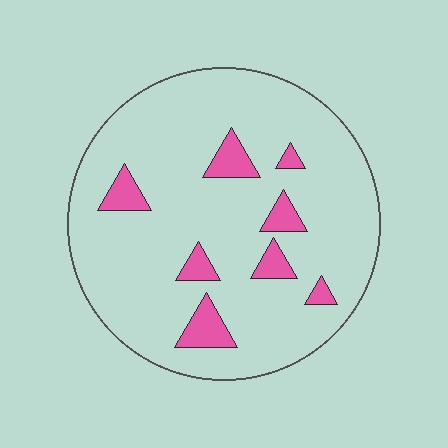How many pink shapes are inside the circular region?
8.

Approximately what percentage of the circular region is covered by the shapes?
Approximately 10%.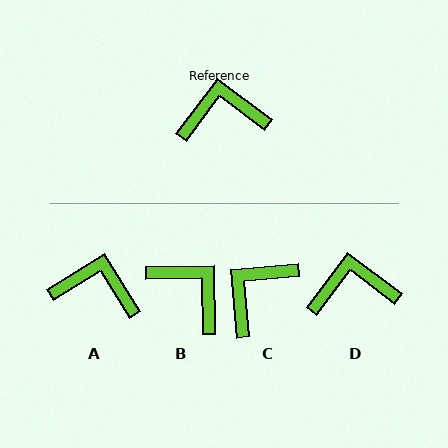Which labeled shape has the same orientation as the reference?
D.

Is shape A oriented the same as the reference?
No, it is off by about 21 degrees.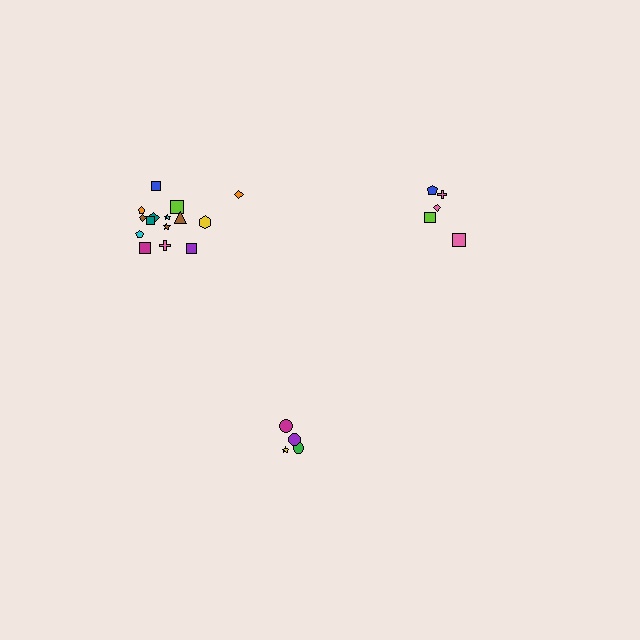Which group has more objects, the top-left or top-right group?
The top-left group.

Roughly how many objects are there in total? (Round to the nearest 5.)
Roughly 25 objects in total.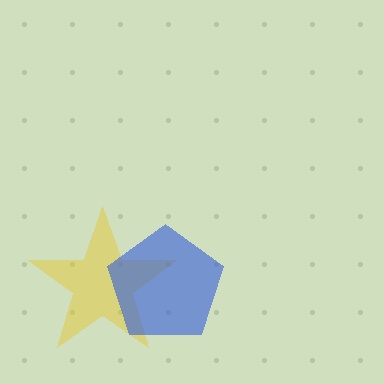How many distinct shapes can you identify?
There are 2 distinct shapes: a yellow star, a blue pentagon.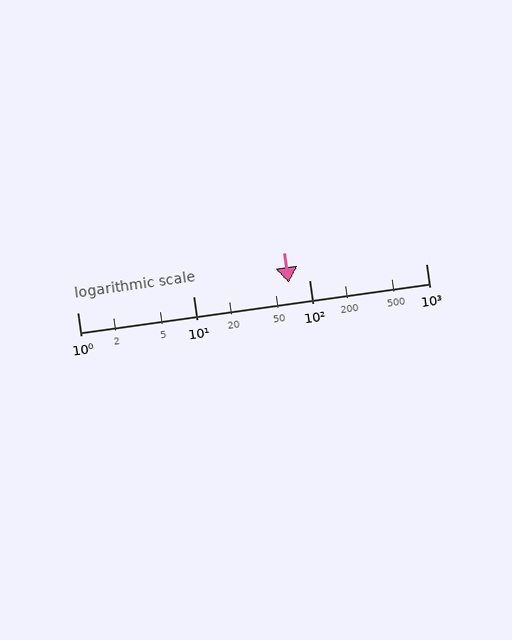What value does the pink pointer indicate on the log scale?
The pointer indicates approximately 66.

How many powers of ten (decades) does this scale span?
The scale spans 3 decades, from 1 to 1000.